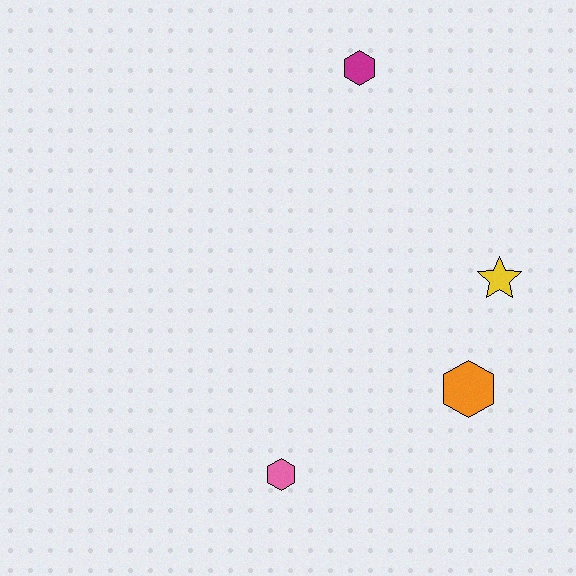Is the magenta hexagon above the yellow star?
Yes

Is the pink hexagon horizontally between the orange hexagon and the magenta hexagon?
No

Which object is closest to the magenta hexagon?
The yellow star is closest to the magenta hexagon.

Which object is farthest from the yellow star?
The pink hexagon is farthest from the yellow star.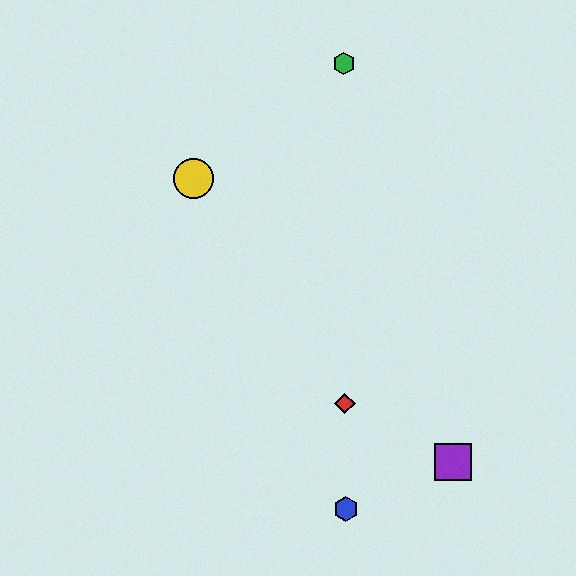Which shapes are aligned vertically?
The red diamond, the blue hexagon, the green hexagon are aligned vertically.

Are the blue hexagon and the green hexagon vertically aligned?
Yes, both are at x≈345.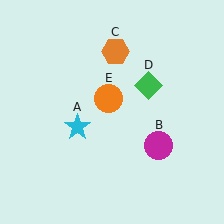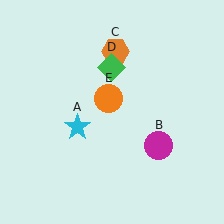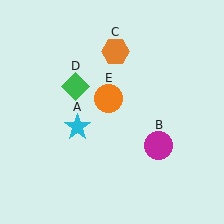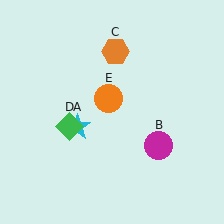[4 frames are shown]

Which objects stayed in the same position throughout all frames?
Cyan star (object A) and magenta circle (object B) and orange hexagon (object C) and orange circle (object E) remained stationary.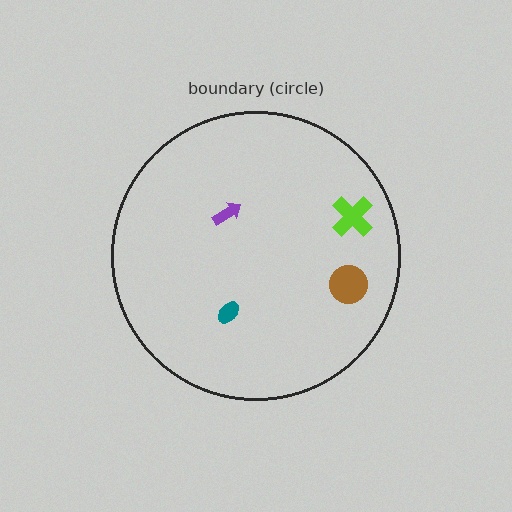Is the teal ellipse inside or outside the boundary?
Inside.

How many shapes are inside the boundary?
4 inside, 0 outside.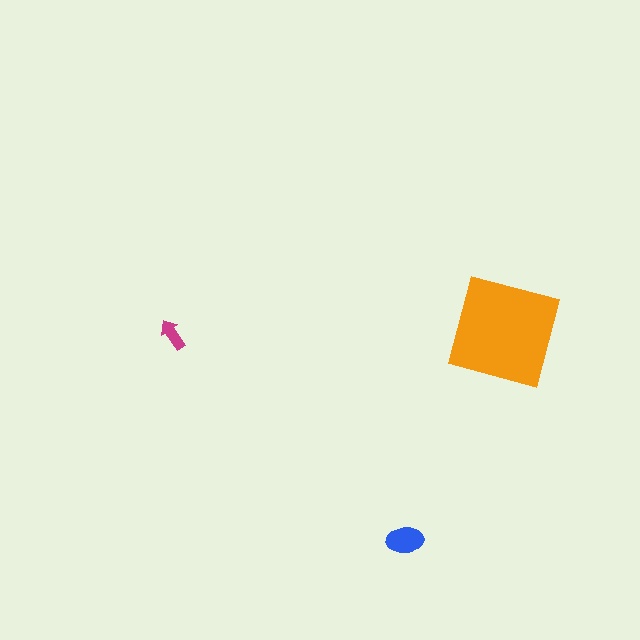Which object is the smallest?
The magenta arrow.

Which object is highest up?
The orange square is topmost.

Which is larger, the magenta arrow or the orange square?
The orange square.